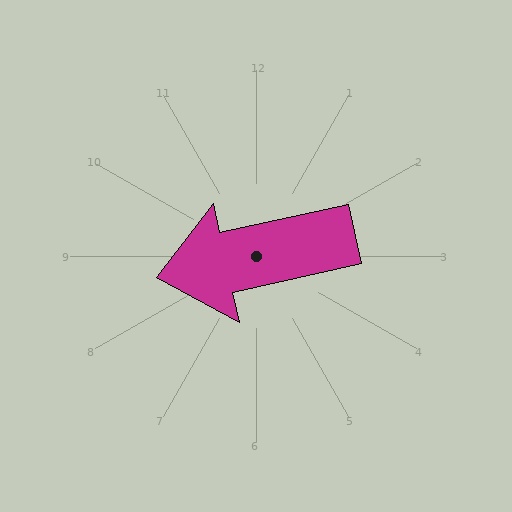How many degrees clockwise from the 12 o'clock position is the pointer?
Approximately 258 degrees.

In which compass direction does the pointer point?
West.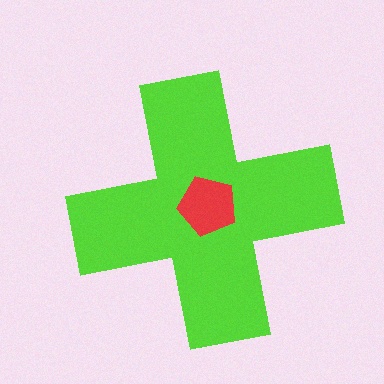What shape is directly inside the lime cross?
The red pentagon.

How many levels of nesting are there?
2.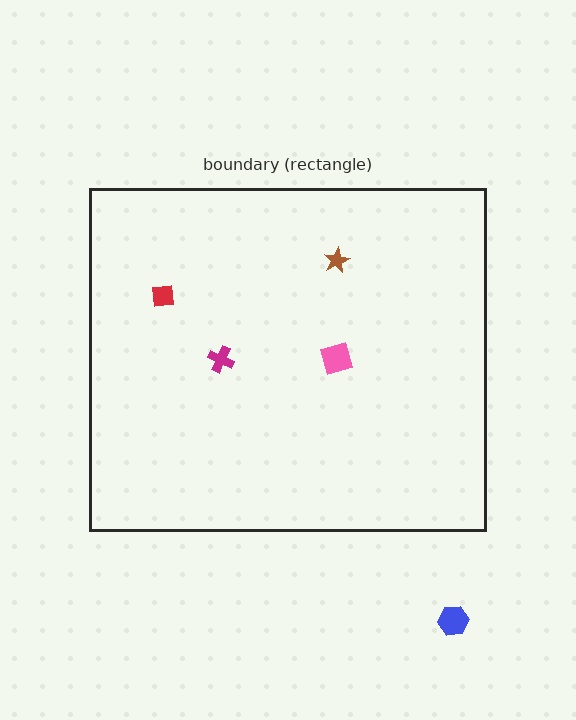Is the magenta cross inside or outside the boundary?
Inside.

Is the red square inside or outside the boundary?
Inside.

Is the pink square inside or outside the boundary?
Inside.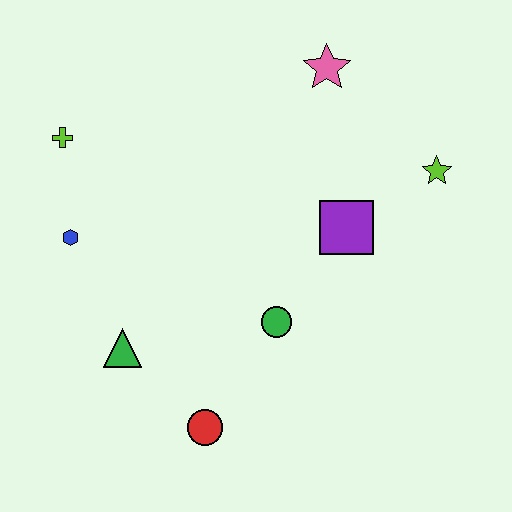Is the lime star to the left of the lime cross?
No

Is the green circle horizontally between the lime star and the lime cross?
Yes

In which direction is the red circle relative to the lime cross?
The red circle is below the lime cross.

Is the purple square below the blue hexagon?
No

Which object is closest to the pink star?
The lime star is closest to the pink star.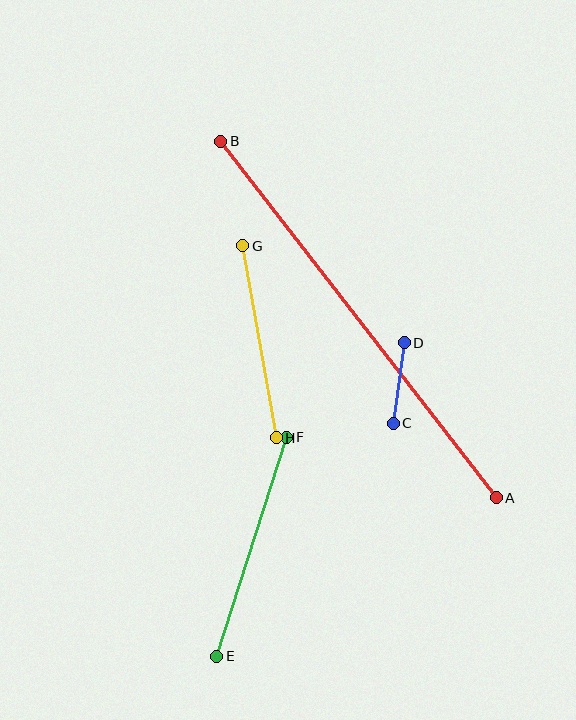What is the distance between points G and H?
The distance is approximately 195 pixels.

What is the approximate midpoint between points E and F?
The midpoint is at approximately (252, 547) pixels.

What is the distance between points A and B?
The distance is approximately 451 pixels.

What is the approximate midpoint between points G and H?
The midpoint is at approximately (259, 342) pixels.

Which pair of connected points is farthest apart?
Points A and B are farthest apart.